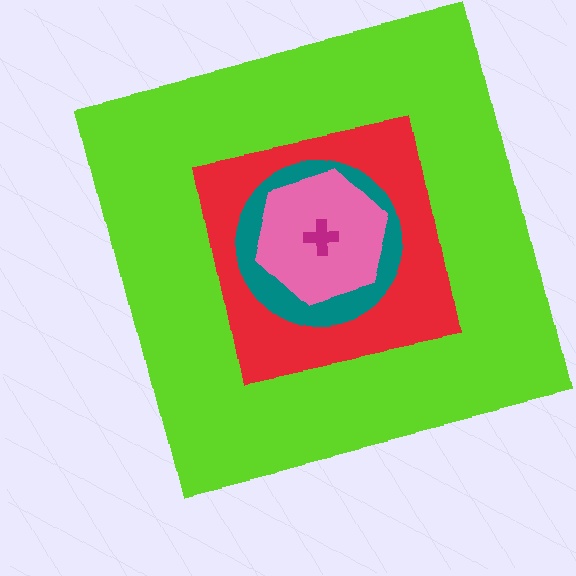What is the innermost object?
The magenta cross.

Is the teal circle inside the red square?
Yes.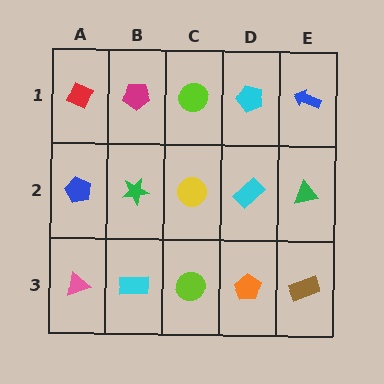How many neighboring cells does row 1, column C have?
3.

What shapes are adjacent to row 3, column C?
A yellow circle (row 2, column C), a cyan rectangle (row 3, column B), an orange pentagon (row 3, column D).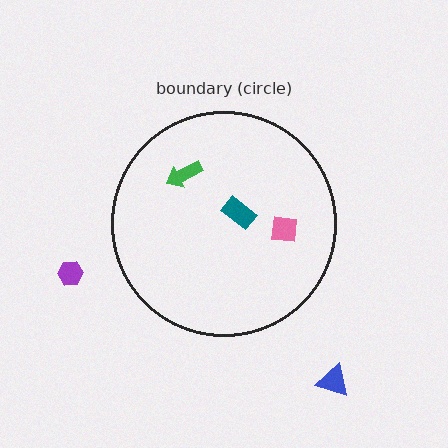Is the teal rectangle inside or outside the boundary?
Inside.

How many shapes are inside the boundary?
3 inside, 2 outside.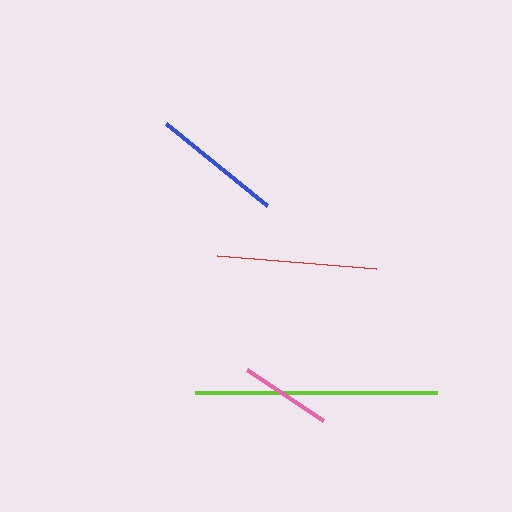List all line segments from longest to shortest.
From longest to shortest: lime, red, blue, pink.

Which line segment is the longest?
The lime line is the longest at approximately 242 pixels.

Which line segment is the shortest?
The pink line is the shortest at approximately 92 pixels.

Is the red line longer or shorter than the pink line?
The red line is longer than the pink line.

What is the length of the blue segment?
The blue segment is approximately 130 pixels long.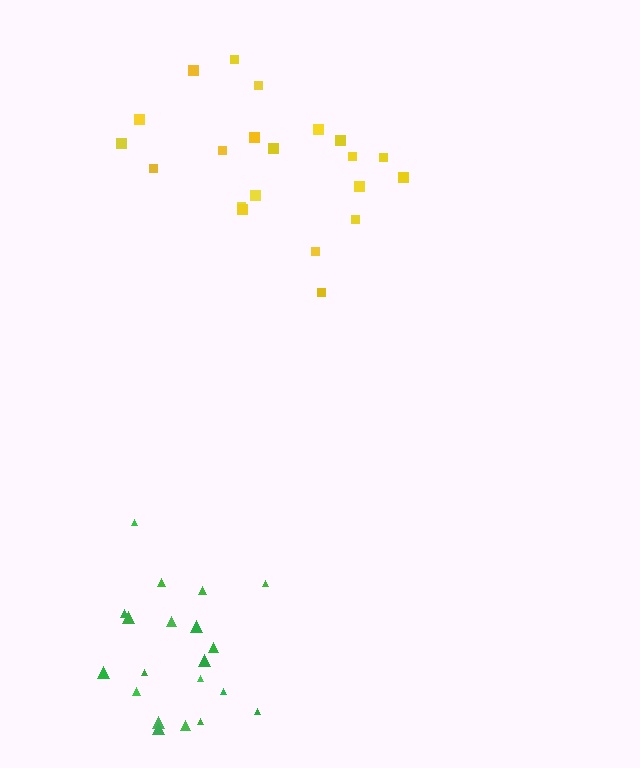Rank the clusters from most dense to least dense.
green, yellow.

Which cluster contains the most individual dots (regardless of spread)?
Yellow (21).